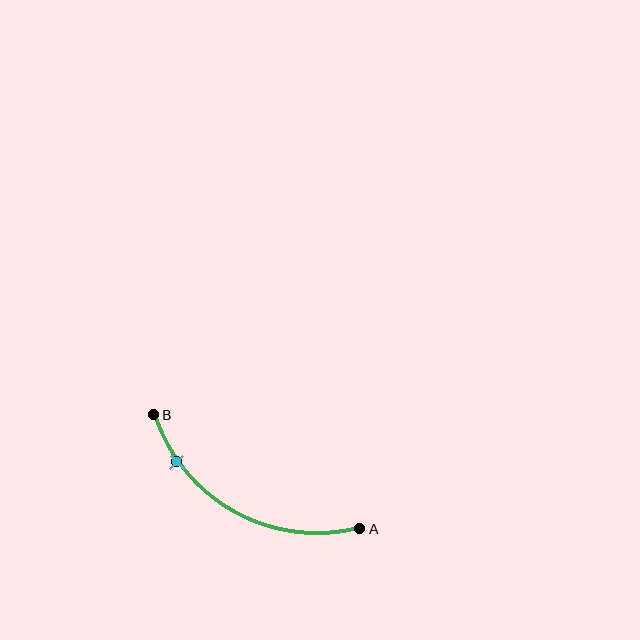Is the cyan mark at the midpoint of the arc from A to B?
No. The cyan mark lies on the arc but is closer to endpoint B. The arc midpoint would be at the point on the curve equidistant along the arc from both A and B.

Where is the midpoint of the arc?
The arc midpoint is the point on the curve farthest from the straight line joining A and B. It sits below that line.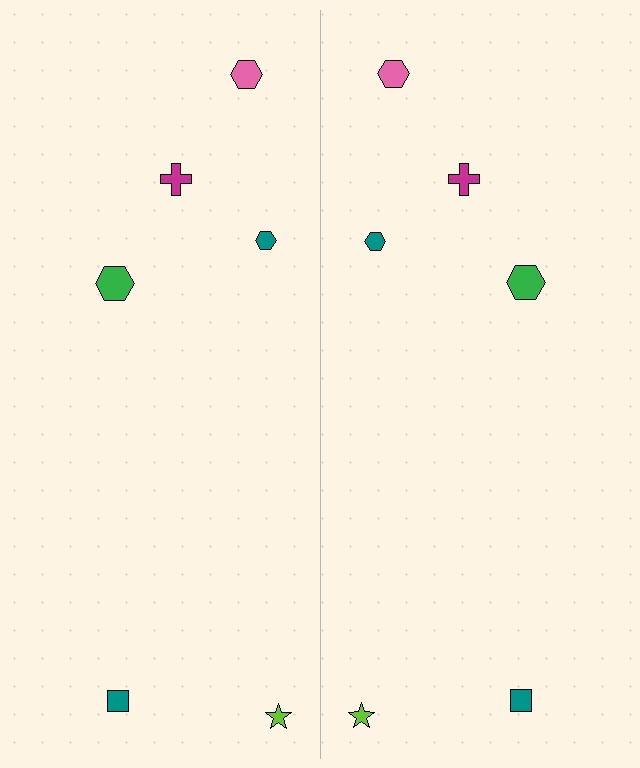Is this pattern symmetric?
Yes, this pattern has bilateral (reflection) symmetry.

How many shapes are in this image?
There are 12 shapes in this image.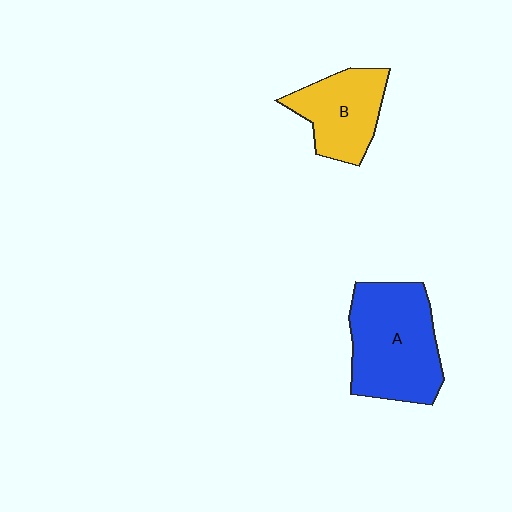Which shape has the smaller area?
Shape B (yellow).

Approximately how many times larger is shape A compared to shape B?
Approximately 1.5 times.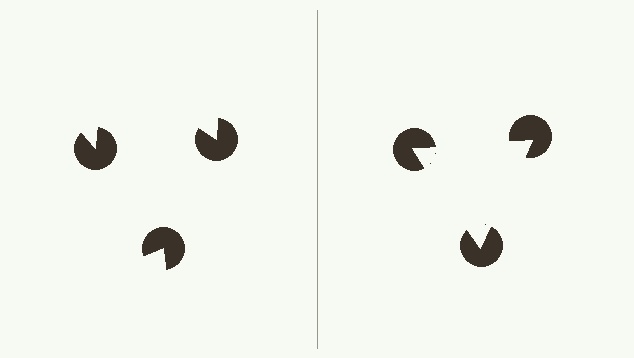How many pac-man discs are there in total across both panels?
6 — 3 on each side.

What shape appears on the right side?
An illusory triangle.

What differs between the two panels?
The pac-man discs are positioned identically on both sides; only the wedge orientations differ. On the right they align to a triangle; on the left they are misaligned.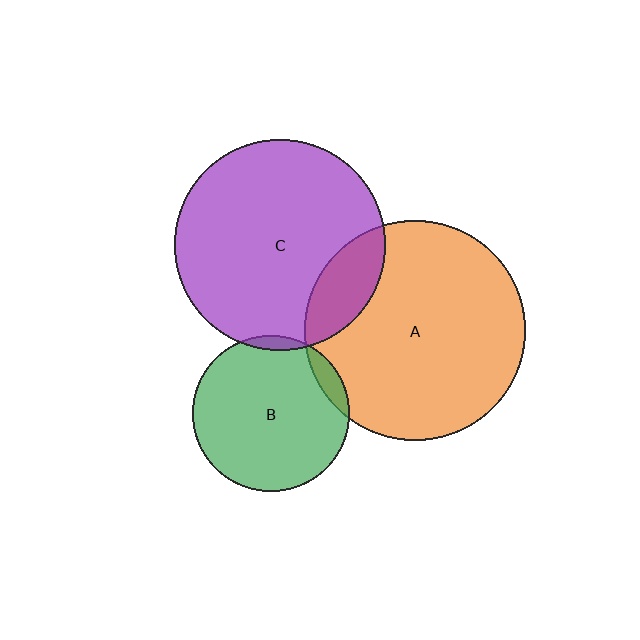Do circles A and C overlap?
Yes.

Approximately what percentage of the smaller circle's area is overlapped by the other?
Approximately 15%.